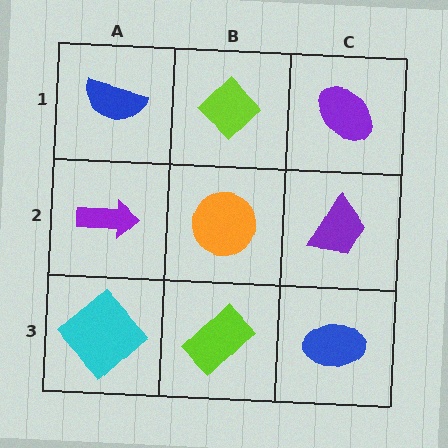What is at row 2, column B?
An orange circle.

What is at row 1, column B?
A lime diamond.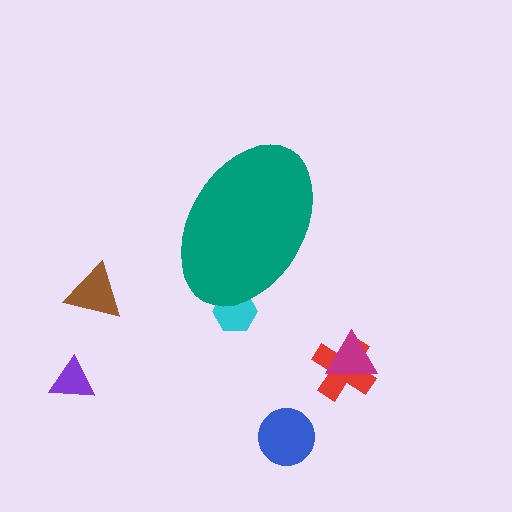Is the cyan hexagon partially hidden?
Yes, the cyan hexagon is partially hidden behind the teal ellipse.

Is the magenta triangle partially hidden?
No, the magenta triangle is fully visible.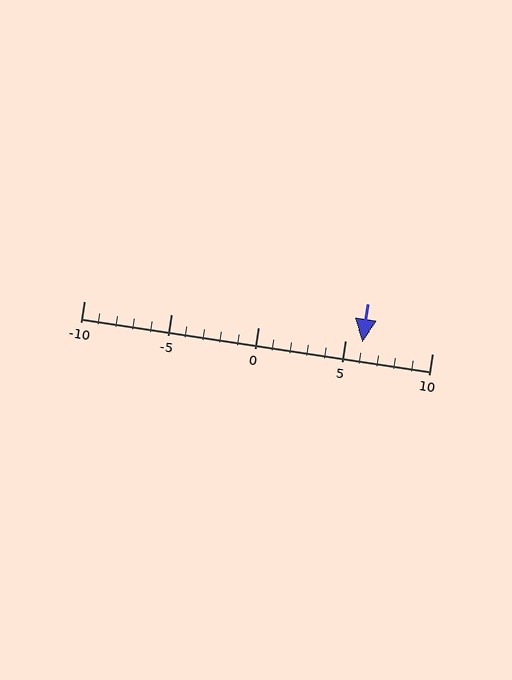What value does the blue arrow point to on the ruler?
The blue arrow points to approximately 6.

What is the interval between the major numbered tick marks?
The major tick marks are spaced 5 units apart.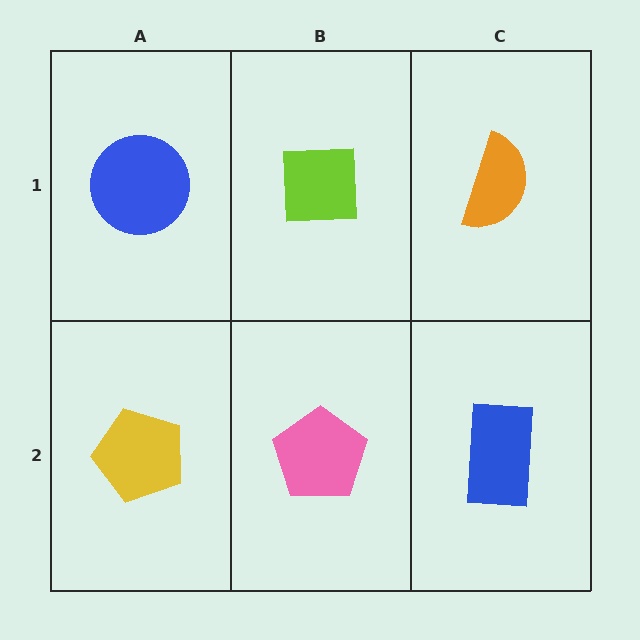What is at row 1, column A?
A blue circle.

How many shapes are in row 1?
3 shapes.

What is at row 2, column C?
A blue rectangle.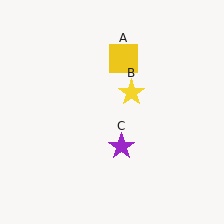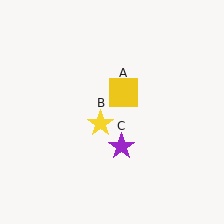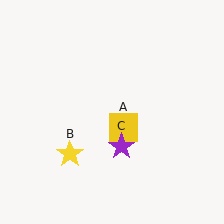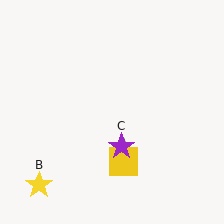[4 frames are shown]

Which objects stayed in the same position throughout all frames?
Purple star (object C) remained stationary.